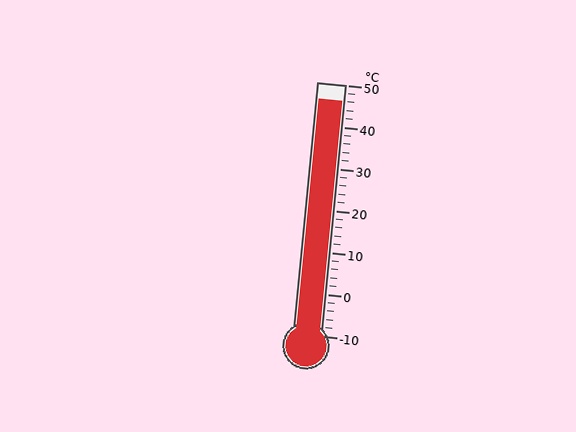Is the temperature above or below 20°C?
The temperature is above 20°C.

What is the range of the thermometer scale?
The thermometer scale ranges from -10°C to 50°C.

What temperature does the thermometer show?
The thermometer shows approximately 46°C.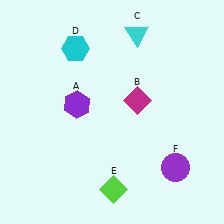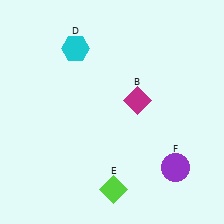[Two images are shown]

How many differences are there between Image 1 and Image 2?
There are 2 differences between the two images.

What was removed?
The purple hexagon (A), the cyan triangle (C) were removed in Image 2.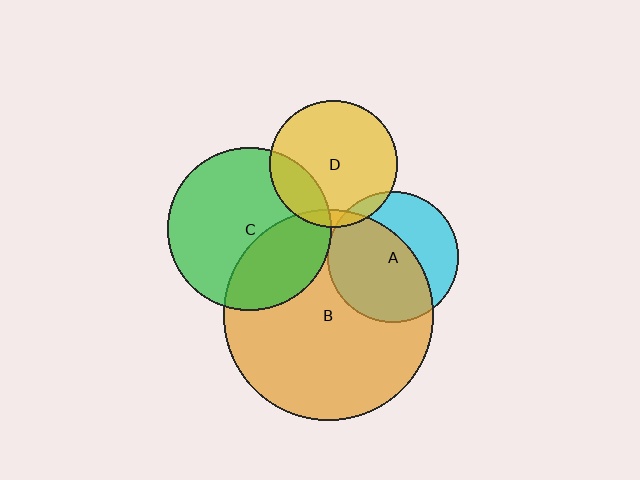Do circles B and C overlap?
Yes.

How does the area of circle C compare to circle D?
Approximately 1.6 times.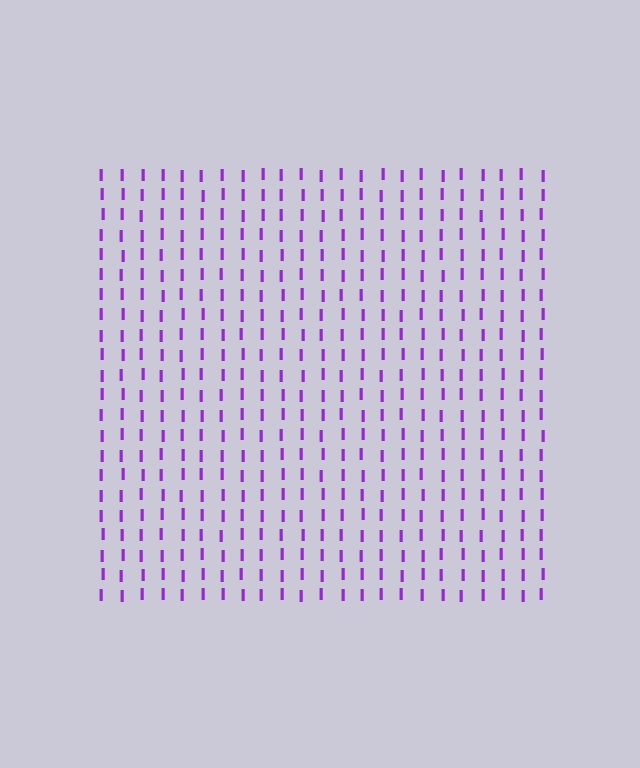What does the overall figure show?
The overall figure shows a square.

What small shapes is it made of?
It is made of small letter I's.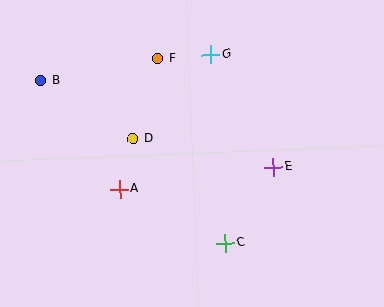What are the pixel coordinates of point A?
Point A is at (120, 189).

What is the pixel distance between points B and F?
The distance between B and F is 119 pixels.